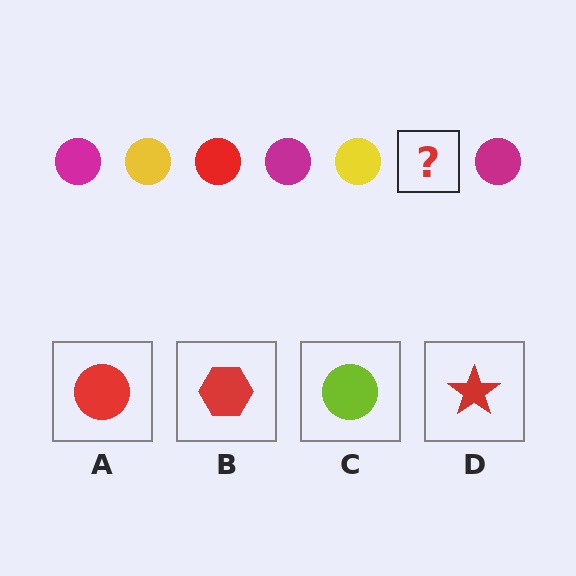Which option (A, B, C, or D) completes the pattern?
A.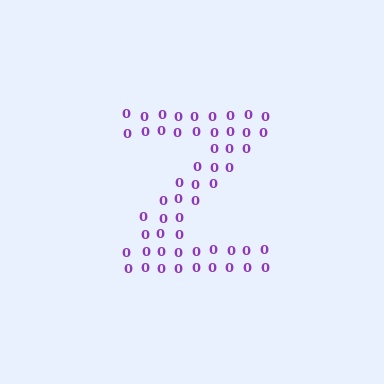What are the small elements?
The small elements are digit 0's.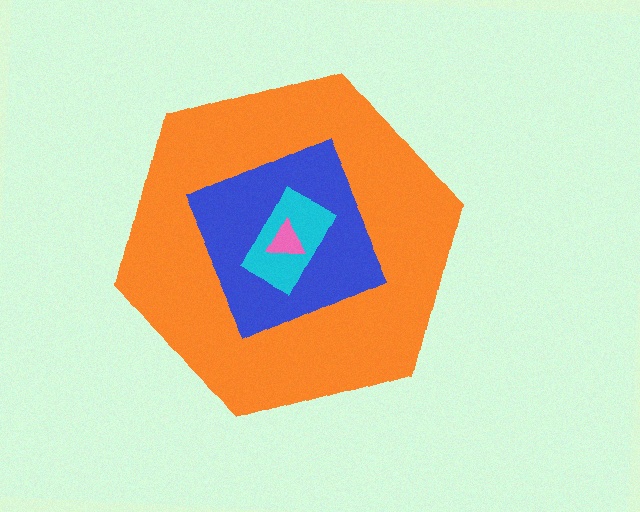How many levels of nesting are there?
4.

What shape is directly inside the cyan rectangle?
The pink triangle.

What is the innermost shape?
The pink triangle.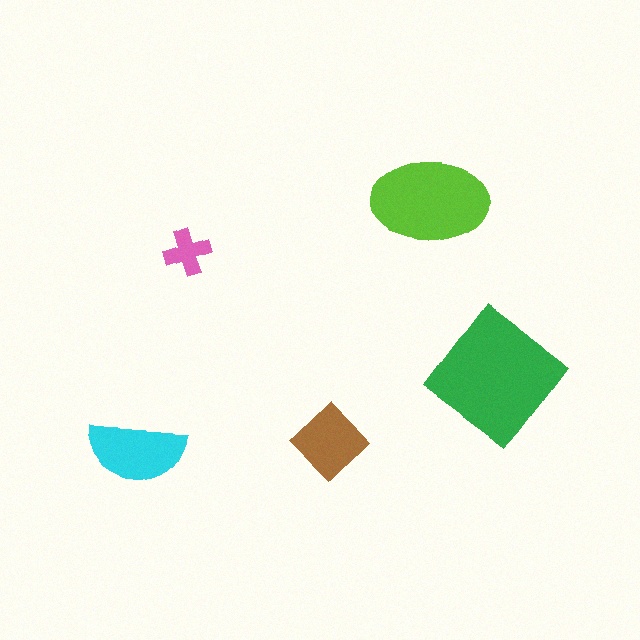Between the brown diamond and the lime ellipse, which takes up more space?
The lime ellipse.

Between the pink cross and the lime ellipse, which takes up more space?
The lime ellipse.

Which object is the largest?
The green diamond.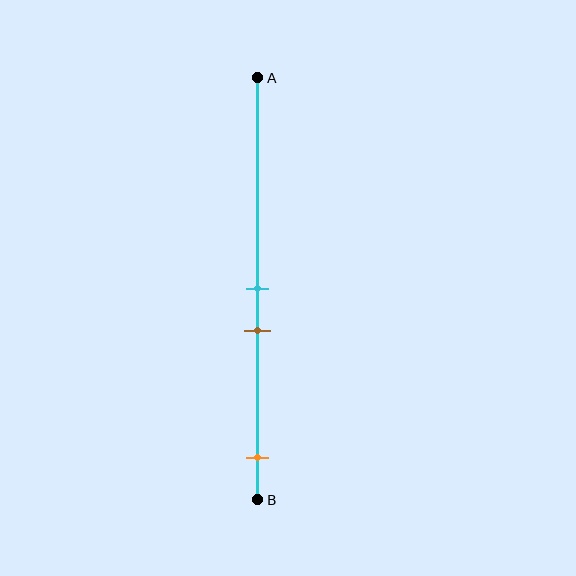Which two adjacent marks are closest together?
The cyan and brown marks are the closest adjacent pair.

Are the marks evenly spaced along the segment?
No, the marks are not evenly spaced.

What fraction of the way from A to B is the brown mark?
The brown mark is approximately 60% (0.6) of the way from A to B.